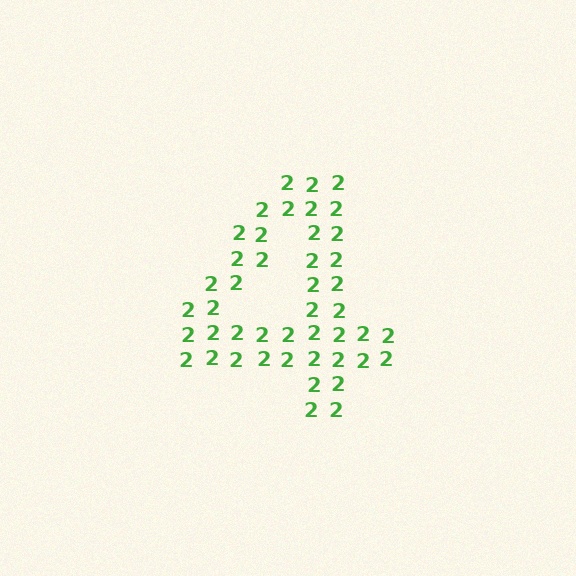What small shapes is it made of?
It is made of small digit 2's.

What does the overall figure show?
The overall figure shows the digit 4.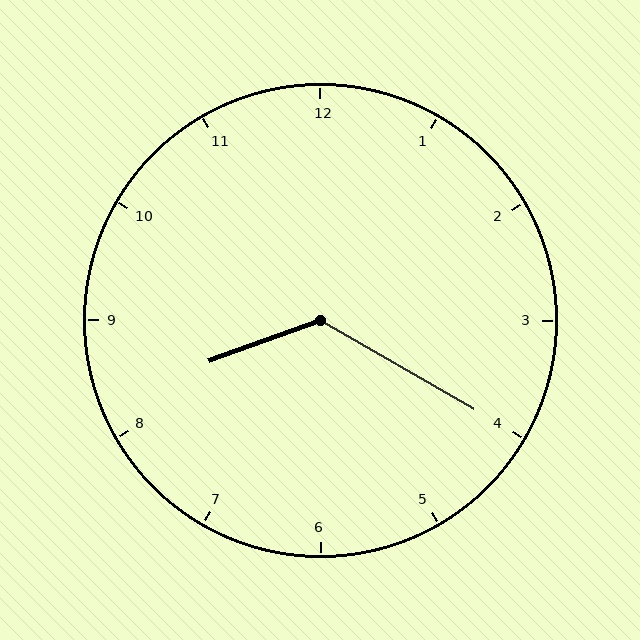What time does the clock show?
8:20.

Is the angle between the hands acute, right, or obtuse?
It is obtuse.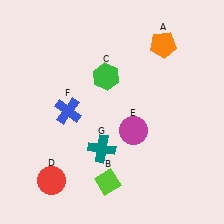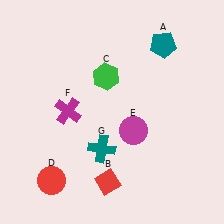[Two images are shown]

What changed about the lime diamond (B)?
In Image 1, B is lime. In Image 2, it changed to red.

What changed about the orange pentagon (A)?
In Image 1, A is orange. In Image 2, it changed to teal.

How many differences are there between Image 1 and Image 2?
There are 3 differences between the two images.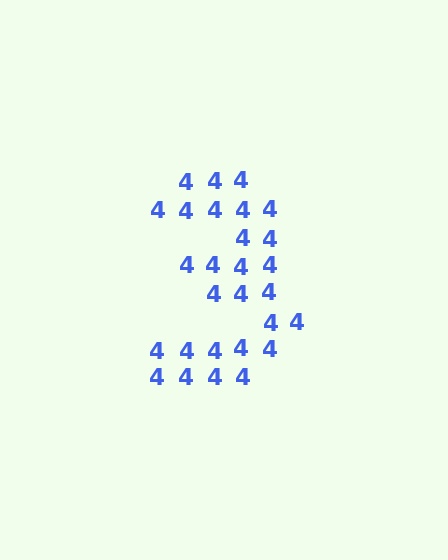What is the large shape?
The large shape is the digit 3.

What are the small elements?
The small elements are digit 4's.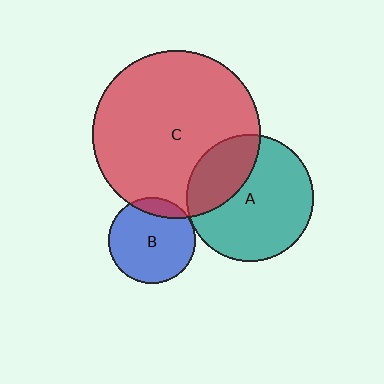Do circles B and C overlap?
Yes.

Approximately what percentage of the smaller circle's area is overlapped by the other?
Approximately 15%.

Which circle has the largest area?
Circle C (red).